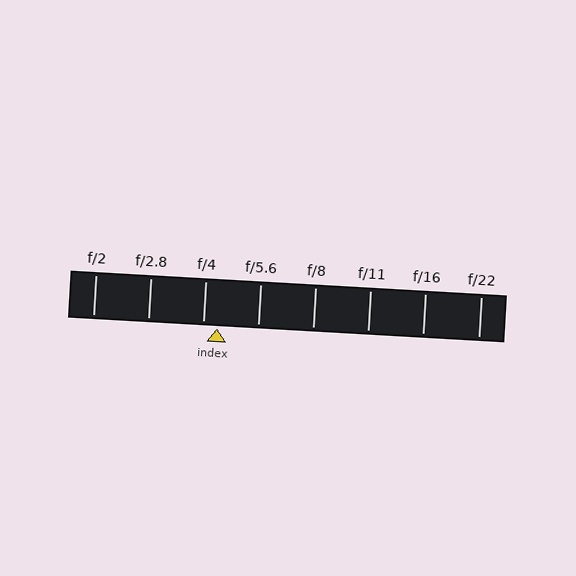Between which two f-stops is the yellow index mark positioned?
The index mark is between f/4 and f/5.6.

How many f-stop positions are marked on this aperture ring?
There are 8 f-stop positions marked.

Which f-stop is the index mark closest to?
The index mark is closest to f/4.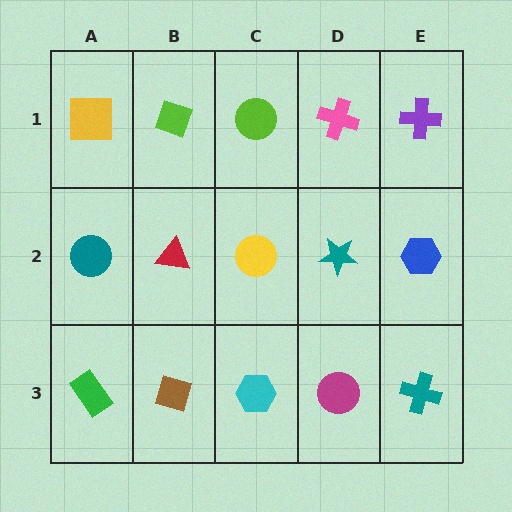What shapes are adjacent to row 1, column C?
A yellow circle (row 2, column C), a lime diamond (row 1, column B), a pink cross (row 1, column D).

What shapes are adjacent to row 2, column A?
A yellow square (row 1, column A), a green rectangle (row 3, column A), a red triangle (row 2, column B).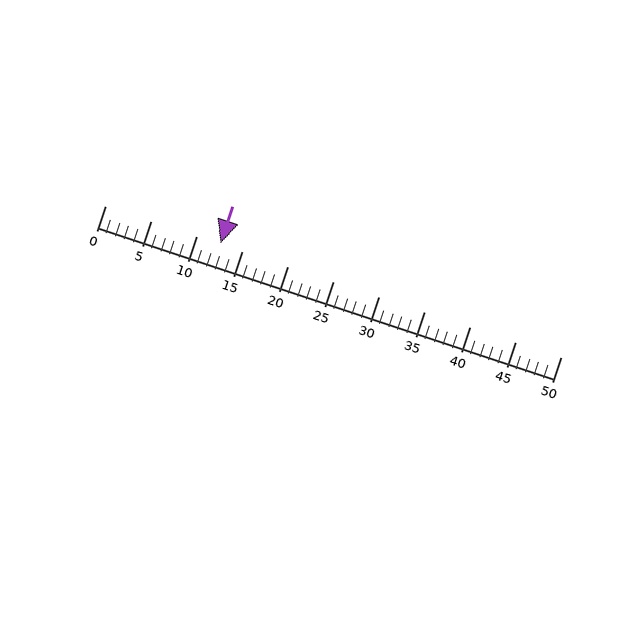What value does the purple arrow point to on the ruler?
The purple arrow points to approximately 13.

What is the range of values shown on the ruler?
The ruler shows values from 0 to 50.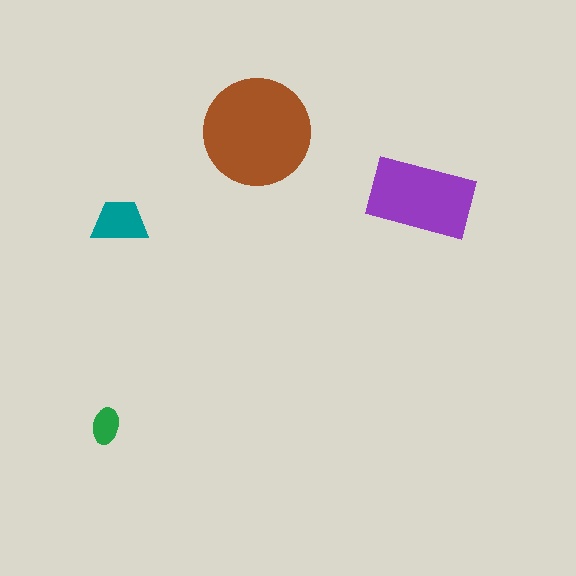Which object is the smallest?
The green ellipse.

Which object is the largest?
The brown circle.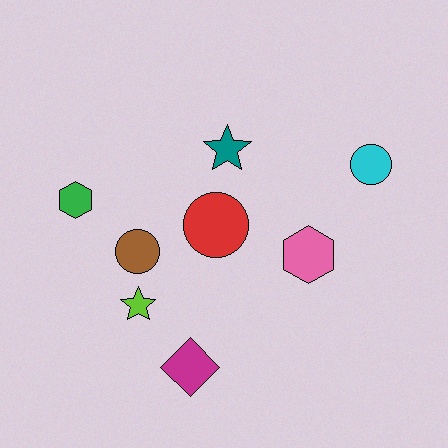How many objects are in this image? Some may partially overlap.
There are 8 objects.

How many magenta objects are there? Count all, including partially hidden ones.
There is 1 magenta object.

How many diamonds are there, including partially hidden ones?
There is 1 diamond.